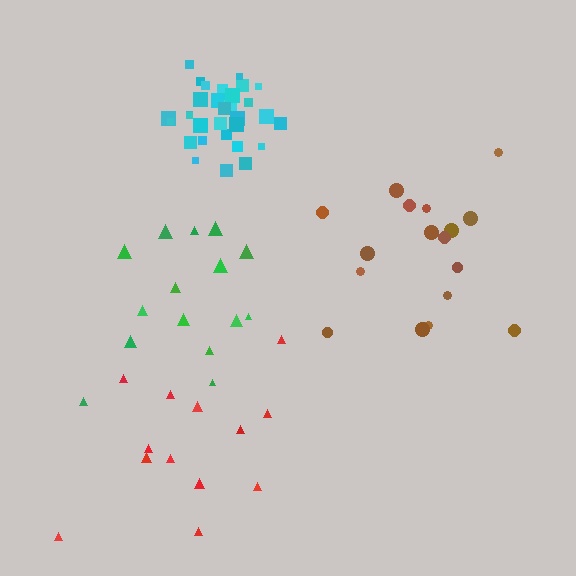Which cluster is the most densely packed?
Cyan.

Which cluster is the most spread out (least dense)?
Red.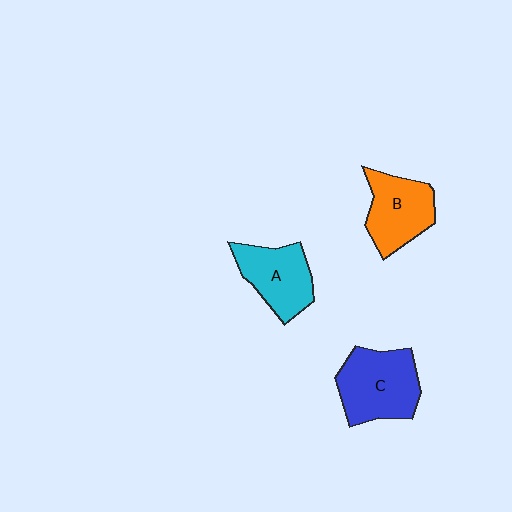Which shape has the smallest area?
Shape A (cyan).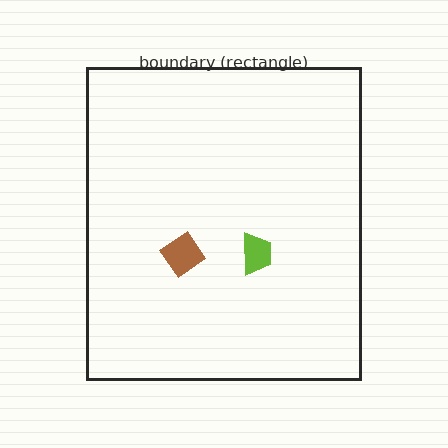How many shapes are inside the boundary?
2 inside, 0 outside.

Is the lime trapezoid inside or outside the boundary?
Inside.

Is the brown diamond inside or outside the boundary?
Inside.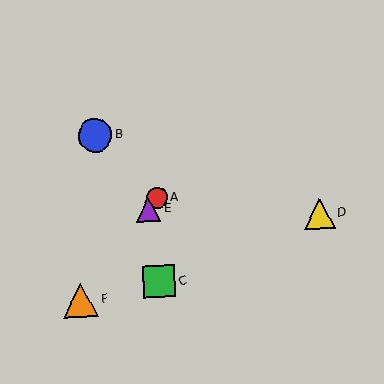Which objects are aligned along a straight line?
Objects A, E, F are aligned along a straight line.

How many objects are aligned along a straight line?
3 objects (A, E, F) are aligned along a straight line.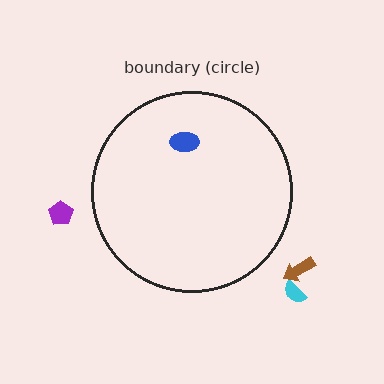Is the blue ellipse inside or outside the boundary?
Inside.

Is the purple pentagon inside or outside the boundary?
Outside.